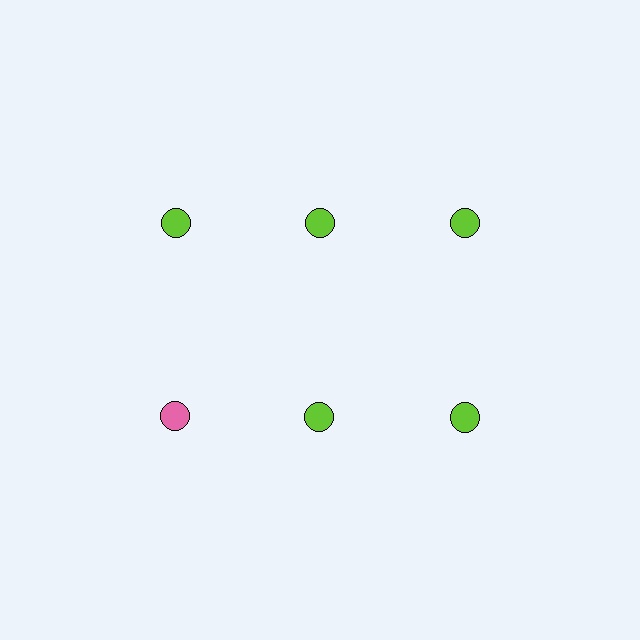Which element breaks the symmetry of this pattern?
The pink circle in the second row, leftmost column breaks the symmetry. All other shapes are lime circles.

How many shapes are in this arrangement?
There are 6 shapes arranged in a grid pattern.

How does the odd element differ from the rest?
It has a different color: pink instead of lime.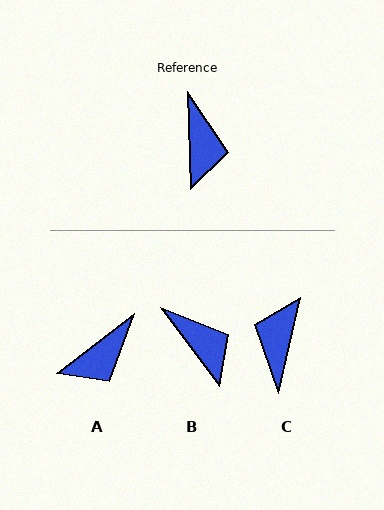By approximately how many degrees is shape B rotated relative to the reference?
Approximately 35 degrees counter-clockwise.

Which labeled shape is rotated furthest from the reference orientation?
C, about 166 degrees away.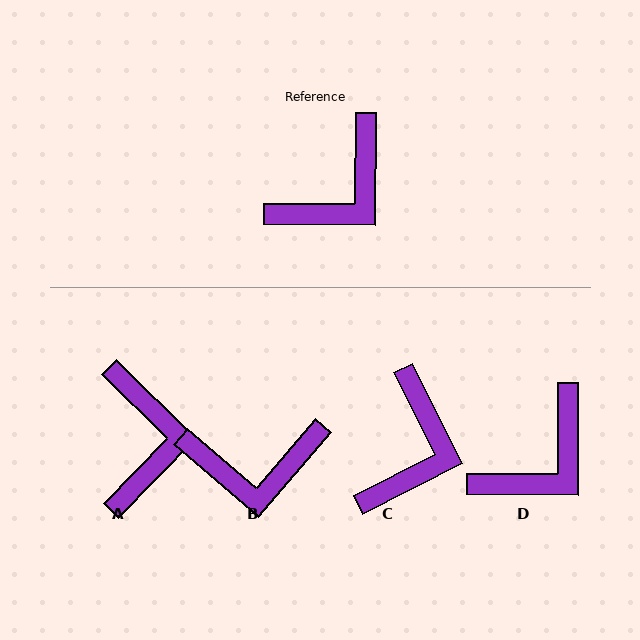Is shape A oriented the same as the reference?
No, it is off by about 46 degrees.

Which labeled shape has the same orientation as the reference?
D.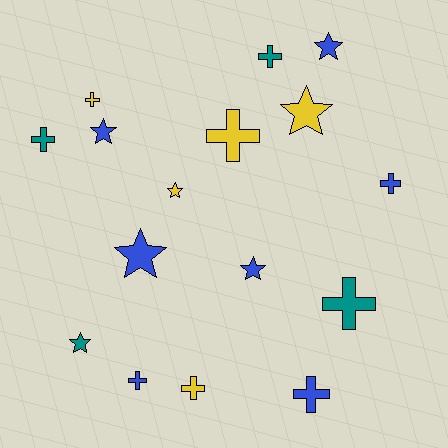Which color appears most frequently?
Blue, with 7 objects.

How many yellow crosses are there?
There are 3 yellow crosses.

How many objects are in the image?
There are 16 objects.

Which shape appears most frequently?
Cross, with 9 objects.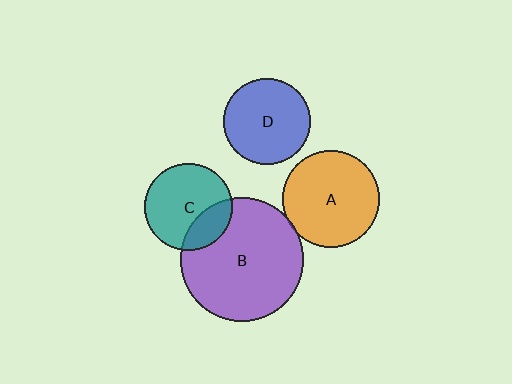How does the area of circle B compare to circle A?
Approximately 1.6 times.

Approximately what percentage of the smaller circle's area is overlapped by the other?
Approximately 25%.